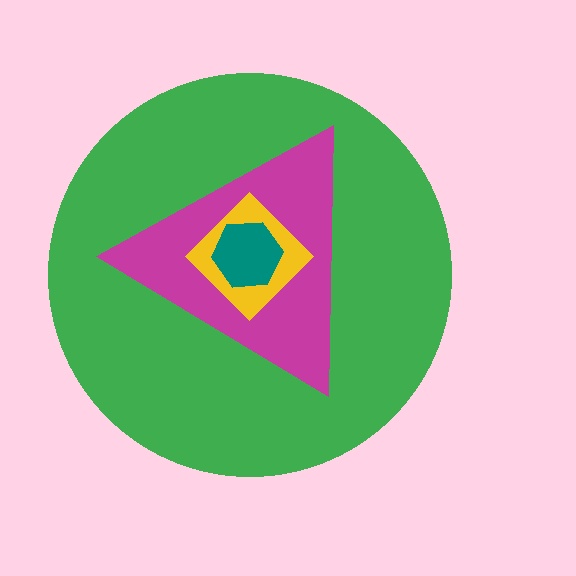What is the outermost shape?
The green circle.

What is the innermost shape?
The teal hexagon.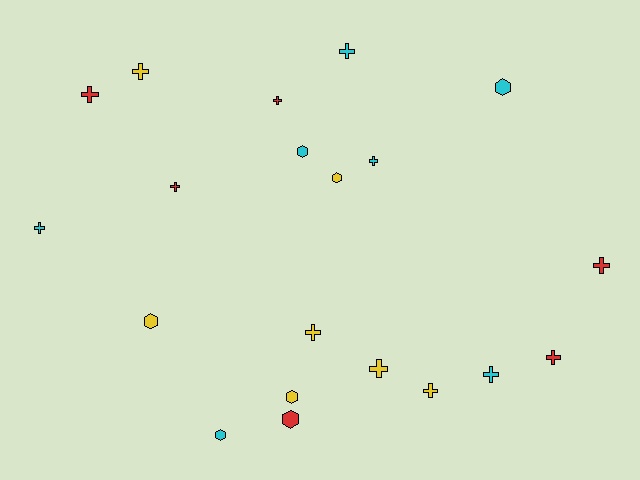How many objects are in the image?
There are 20 objects.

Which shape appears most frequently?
Cross, with 13 objects.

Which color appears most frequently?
Yellow, with 7 objects.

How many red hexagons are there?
There is 1 red hexagon.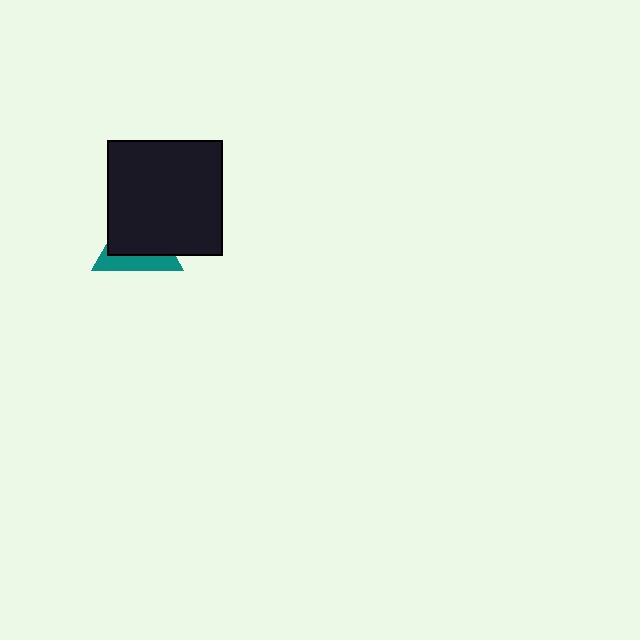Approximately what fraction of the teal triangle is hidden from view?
Roughly 63% of the teal triangle is hidden behind the black rectangle.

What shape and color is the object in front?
The object in front is a black rectangle.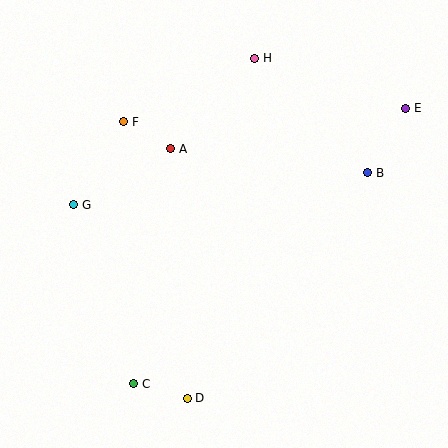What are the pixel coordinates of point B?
Point B is at (368, 173).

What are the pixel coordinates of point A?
Point A is at (171, 149).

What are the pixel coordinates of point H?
Point H is at (255, 58).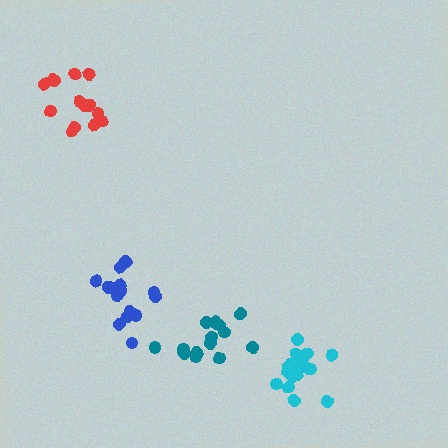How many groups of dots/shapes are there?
There are 4 groups.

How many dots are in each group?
Group 1: 16 dots, Group 2: 14 dots, Group 3: 16 dots, Group 4: 20 dots (66 total).